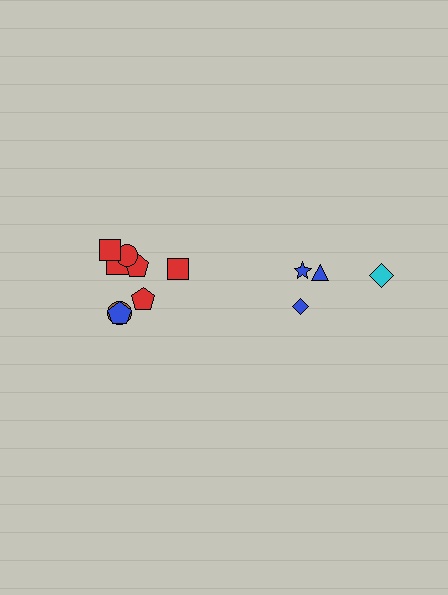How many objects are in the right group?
There are 4 objects.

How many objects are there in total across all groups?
There are 12 objects.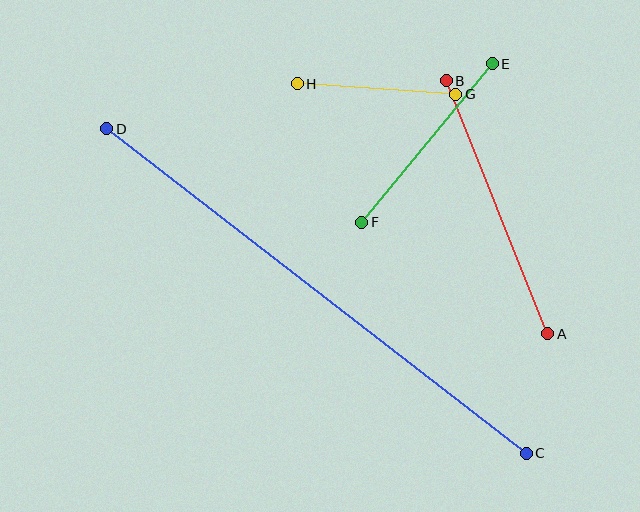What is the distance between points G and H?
The distance is approximately 159 pixels.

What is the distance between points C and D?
The distance is approximately 530 pixels.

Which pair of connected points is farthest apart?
Points C and D are farthest apart.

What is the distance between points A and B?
The distance is approximately 272 pixels.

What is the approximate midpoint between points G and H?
The midpoint is at approximately (377, 89) pixels.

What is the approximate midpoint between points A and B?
The midpoint is at approximately (497, 207) pixels.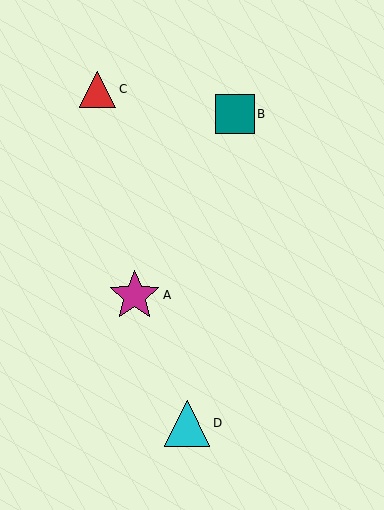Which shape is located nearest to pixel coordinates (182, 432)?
The cyan triangle (labeled D) at (187, 423) is nearest to that location.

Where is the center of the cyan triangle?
The center of the cyan triangle is at (187, 423).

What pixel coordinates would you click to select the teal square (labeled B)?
Click at (235, 114) to select the teal square B.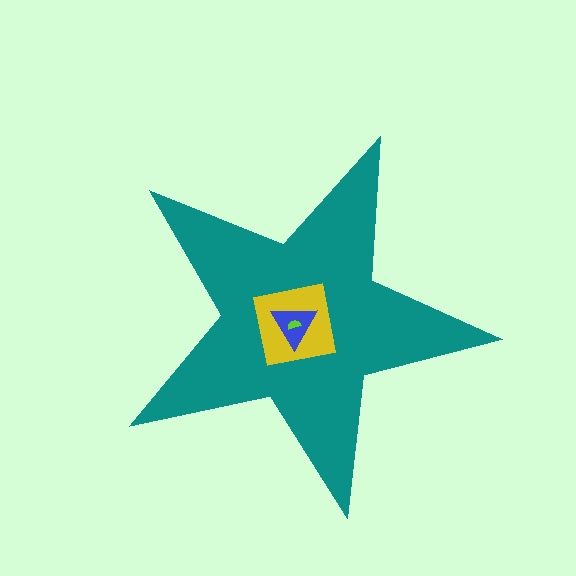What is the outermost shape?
The teal star.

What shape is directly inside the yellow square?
The blue triangle.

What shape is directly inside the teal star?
The yellow square.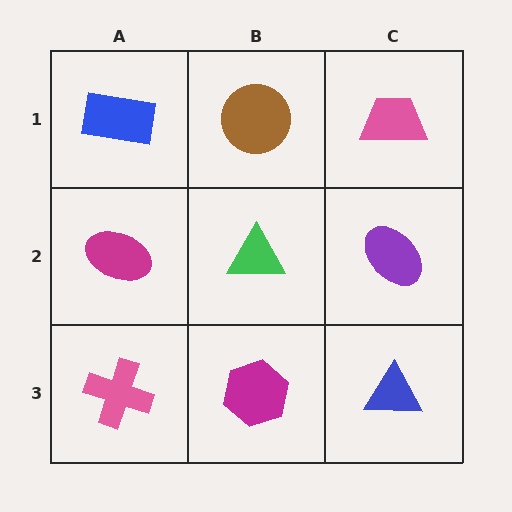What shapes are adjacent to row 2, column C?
A pink trapezoid (row 1, column C), a blue triangle (row 3, column C), a green triangle (row 2, column B).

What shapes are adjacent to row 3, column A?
A magenta ellipse (row 2, column A), a magenta hexagon (row 3, column B).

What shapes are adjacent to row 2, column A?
A blue rectangle (row 1, column A), a pink cross (row 3, column A), a green triangle (row 2, column B).